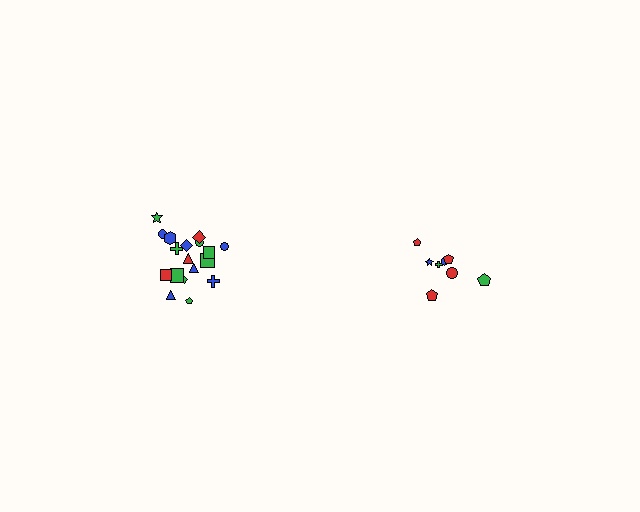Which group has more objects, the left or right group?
The left group.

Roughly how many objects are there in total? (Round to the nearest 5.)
Roughly 25 objects in total.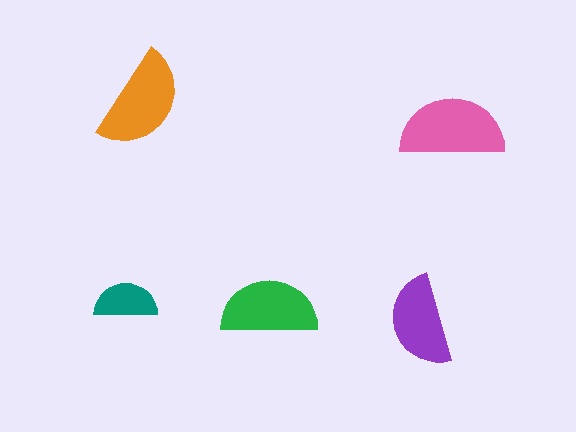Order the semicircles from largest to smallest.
the pink one, the orange one, the green one, the purple one, the teal one.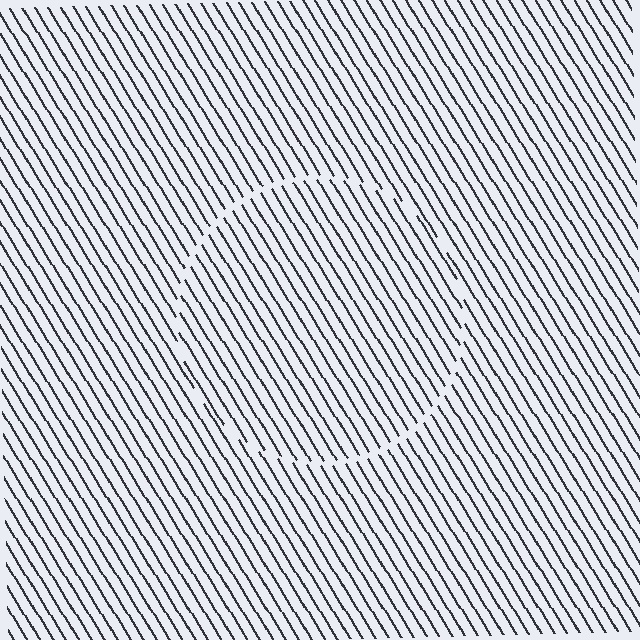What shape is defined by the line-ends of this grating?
An illusory circle. The interior of the shape contains the same grating, shifted by half a period — the contour is defined by the phase discontinuity where line-ends from the inner and outer gratings abut.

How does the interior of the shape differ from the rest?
The interior of the shape contains the same grating, shifted by half a period — the contour is defined by the phase discontinuity where line-ends from the inner and outer gratings abut.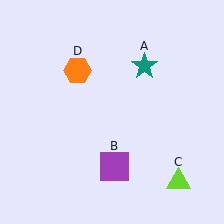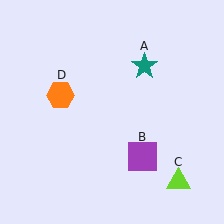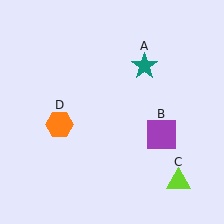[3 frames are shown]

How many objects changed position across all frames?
2 objects changed position: purple square (object B), orange hexagon (object D).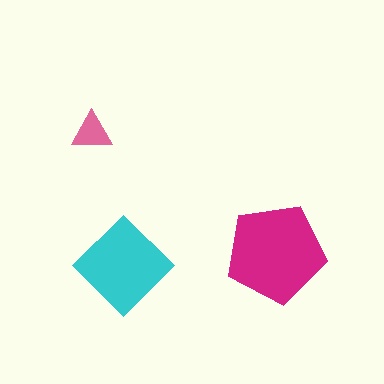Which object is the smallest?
The pink triangle.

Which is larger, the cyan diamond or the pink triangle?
The cyan diamond.